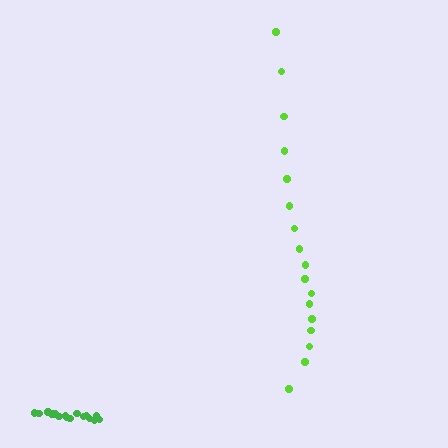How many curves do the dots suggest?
There are 2 distinct paths.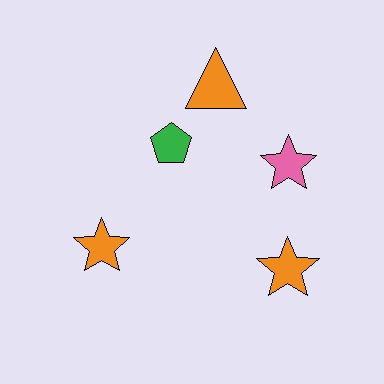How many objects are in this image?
There are 5 objects.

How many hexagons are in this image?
There are no hexagons.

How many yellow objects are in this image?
There are no yellow objects.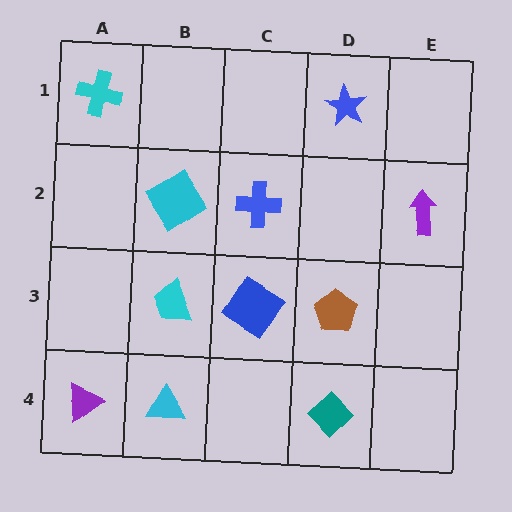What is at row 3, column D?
A brown pentagon.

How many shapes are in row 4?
3 shapes.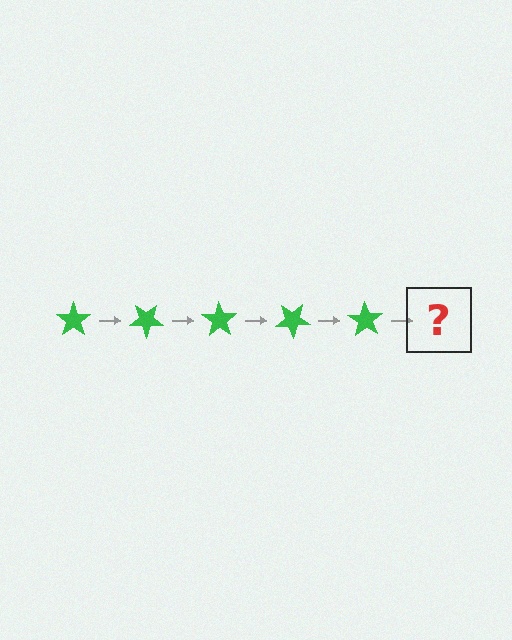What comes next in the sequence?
The next element should be a green star rotated 175 degrees.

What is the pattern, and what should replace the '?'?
The pattern is that the star rotates 35 degrees each step. The '?' should be a green star rotated 175 degrees.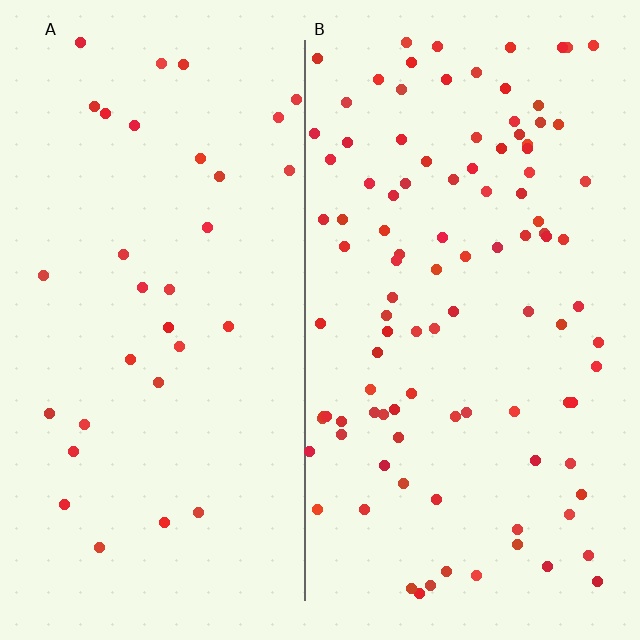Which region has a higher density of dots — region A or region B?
B (the right).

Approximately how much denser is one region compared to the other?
Approximately 3.2× — region B over region A.